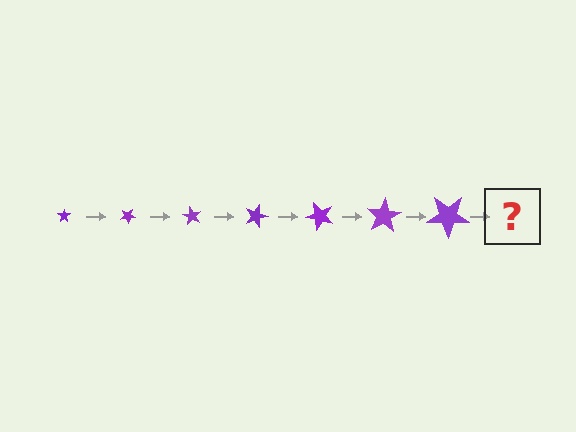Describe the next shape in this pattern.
It should be a star, larger than the previous one and rotated 210 degrees from the start.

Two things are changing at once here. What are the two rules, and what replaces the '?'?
The two rules are that the star grows larger each step and it rotates 30 degrees each step. The '?' should be a star, larger than the previous one and rotated 210 degrees from the start.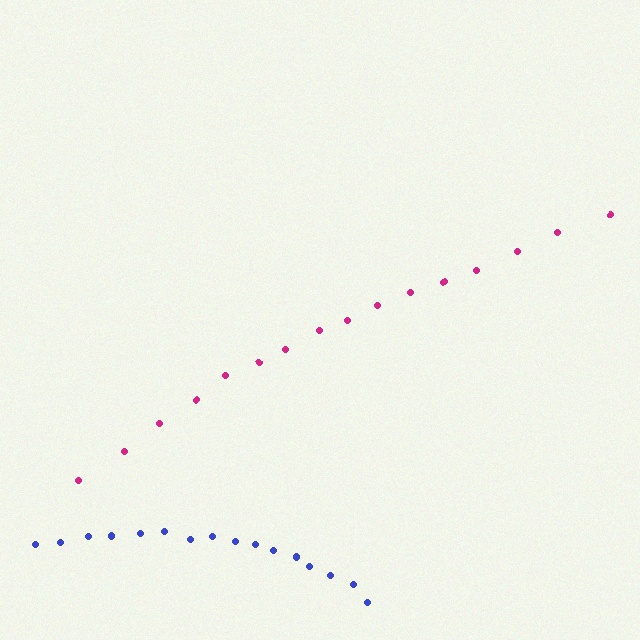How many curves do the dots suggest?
There are 2 distinct paths.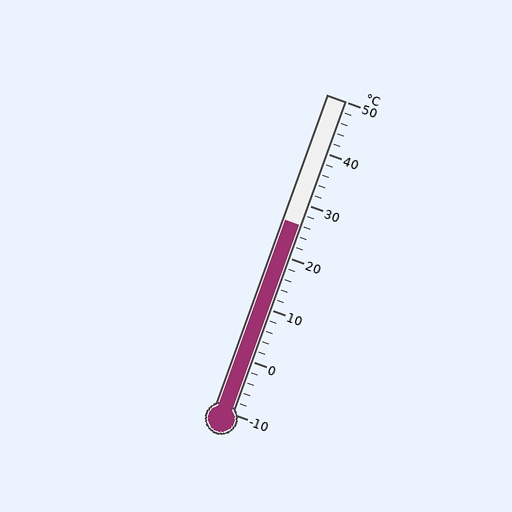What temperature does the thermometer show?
The thermometer shows approximately 26°C.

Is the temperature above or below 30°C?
The temperature is below 30°C.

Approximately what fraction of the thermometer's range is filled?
The thermometer is filled to approximately 60% of its range.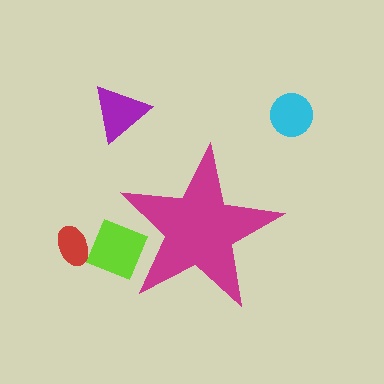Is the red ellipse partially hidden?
No, the red ellipse is fully visible.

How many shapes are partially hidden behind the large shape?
1 shape is partially hidden.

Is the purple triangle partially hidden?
No, the purple triangle is fully visible.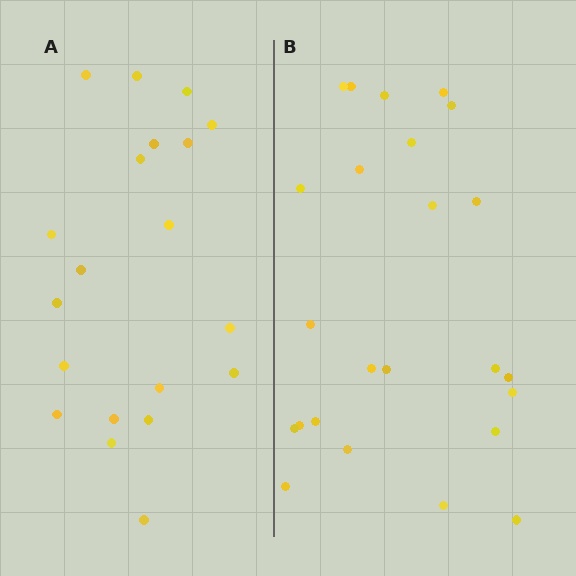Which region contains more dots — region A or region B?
Region B (the right region) has more dots.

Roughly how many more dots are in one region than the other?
Region B has about 4 more dots than region A.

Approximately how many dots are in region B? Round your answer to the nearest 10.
About 20 dots. (The exact count is 24, which rounds to 20.)